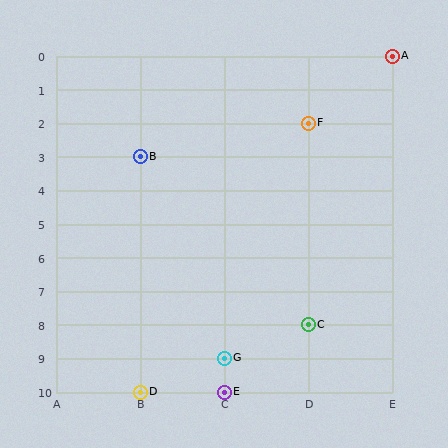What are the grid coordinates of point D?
Point D is at grid coordinates (B, 10).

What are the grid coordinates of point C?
Point C is at grid coordinates (D, 8).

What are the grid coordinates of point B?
Point B is at grid coordinates (B, 3).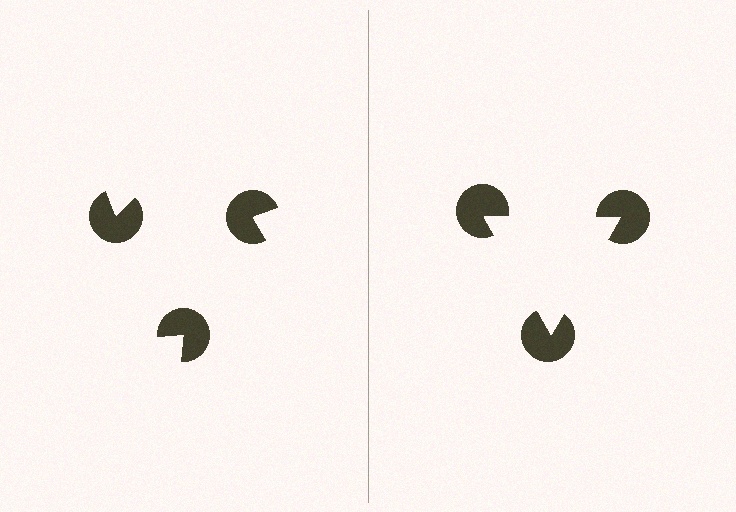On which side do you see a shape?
An illusory triangle appears on the right side. On the left side the wedge cuts are rotated, so no coherent shape forms.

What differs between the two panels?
The pac-man discs are positioned identically on both sides; only the wedge orientations differ. On the right they align to a triangle; on the left they are misaligned.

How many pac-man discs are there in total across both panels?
6 — 3 on each side.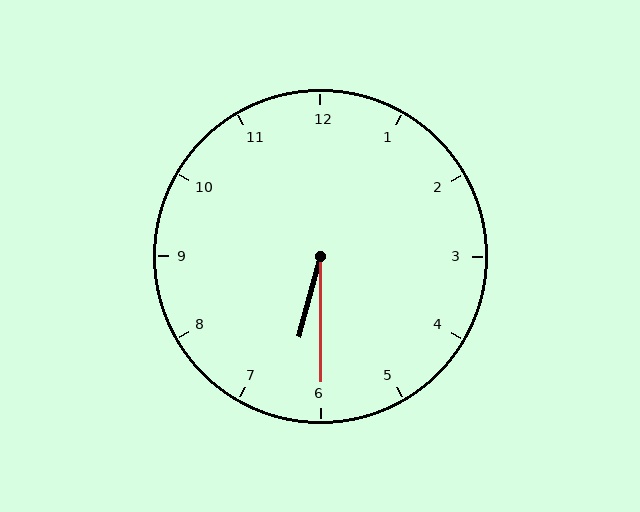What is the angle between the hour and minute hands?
Approximately 15 degrees.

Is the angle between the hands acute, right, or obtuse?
It is acute.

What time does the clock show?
6:30.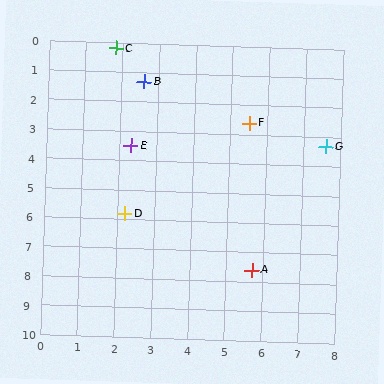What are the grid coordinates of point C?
Point C is at approximately (1.8, 0.2).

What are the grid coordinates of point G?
Point G is at approximately (7.6, 3.3).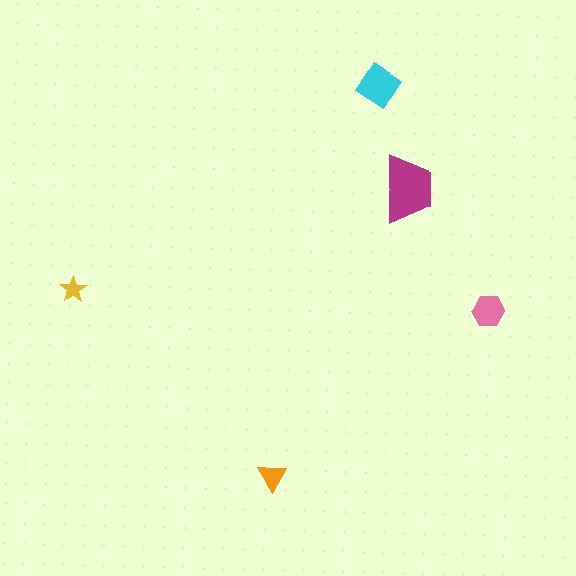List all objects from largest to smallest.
The magenta trapezoid, the cyan diamond, the pink hexagon, the orange triangle, the yellow star.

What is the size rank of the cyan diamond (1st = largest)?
2nd.